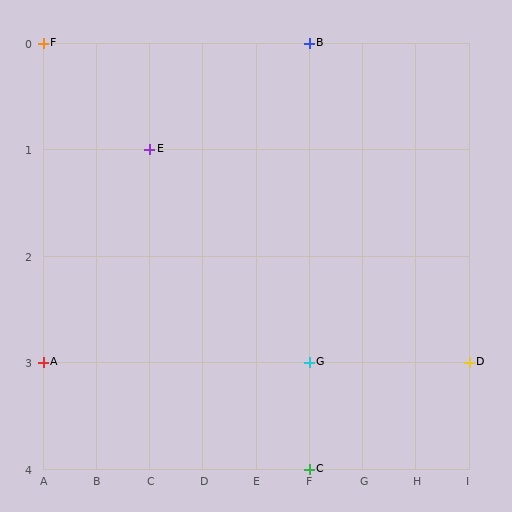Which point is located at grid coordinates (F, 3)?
Point G is at (F, 3).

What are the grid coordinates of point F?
Point F is at grid coordinates (A, 0).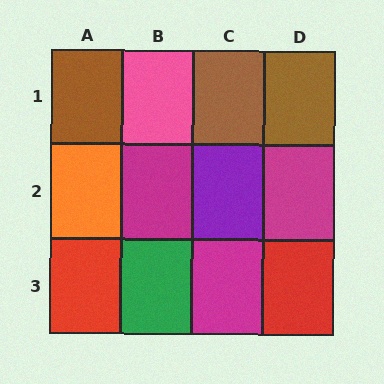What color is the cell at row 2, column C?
Purple.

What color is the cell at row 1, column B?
Pink.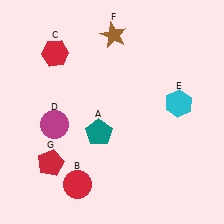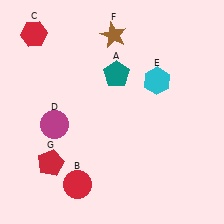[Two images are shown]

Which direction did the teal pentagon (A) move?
The teal pentagon (A) moved up.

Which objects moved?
The objects that moved are: the teal pentagon (A), the red hexagon (C), the cyan hexagon (E).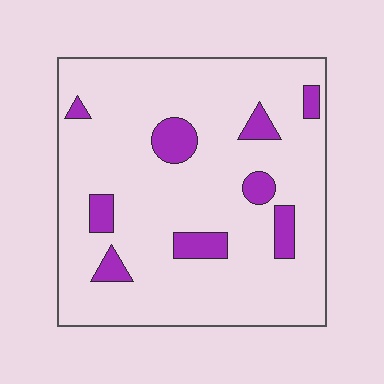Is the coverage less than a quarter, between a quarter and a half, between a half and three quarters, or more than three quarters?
Less than a quarter.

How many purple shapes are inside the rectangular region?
9.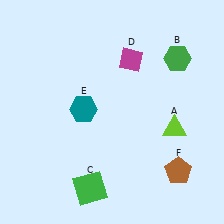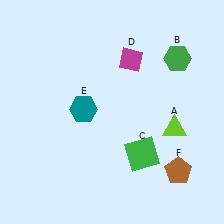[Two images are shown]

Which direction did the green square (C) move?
The green square (C) moved right.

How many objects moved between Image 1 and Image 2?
1 object moved between the two images.